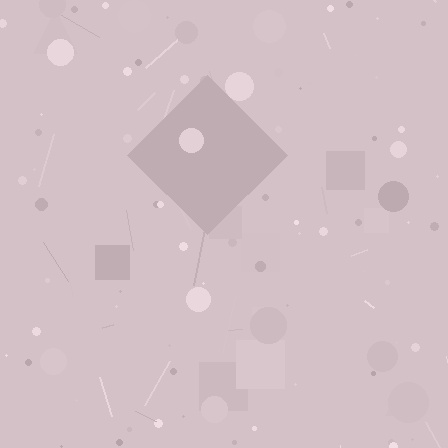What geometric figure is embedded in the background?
A diamond is embedded in the background.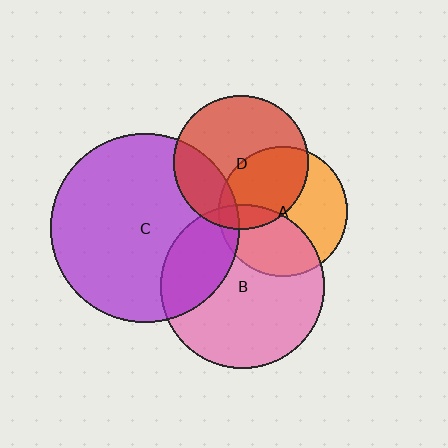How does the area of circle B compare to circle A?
Approximately 1.6 times.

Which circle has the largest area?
Circle C (purple).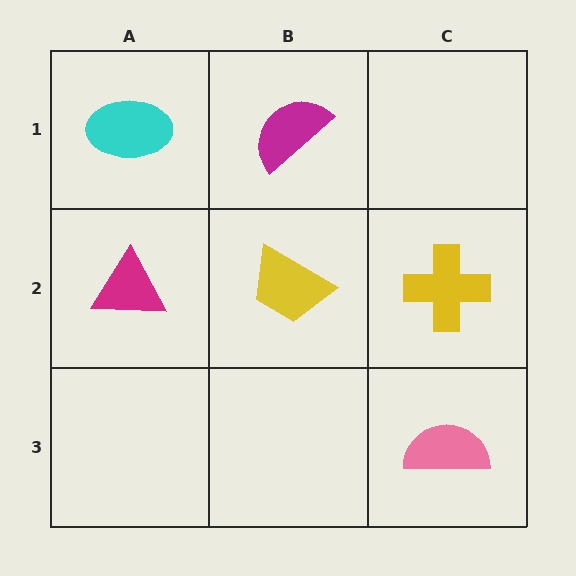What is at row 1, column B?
A magenta semicircle.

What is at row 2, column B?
A yellow trapezoid.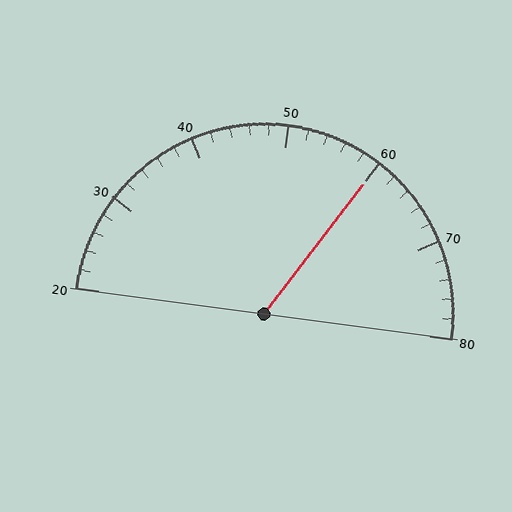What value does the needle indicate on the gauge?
The needle indicates approximately 60.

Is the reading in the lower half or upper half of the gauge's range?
The reading is in the upper half of the range (20 to 80).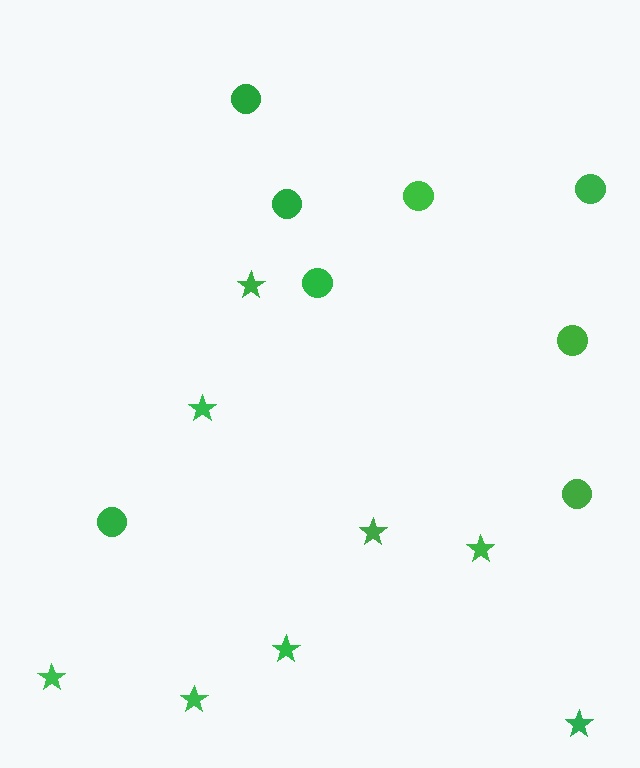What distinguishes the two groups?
There are 2 groups: one group of circles (8) and one group of stars (8).